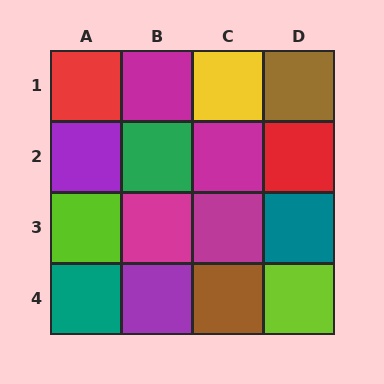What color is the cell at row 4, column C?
Brown.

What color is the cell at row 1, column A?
Red.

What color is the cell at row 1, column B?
Magenta.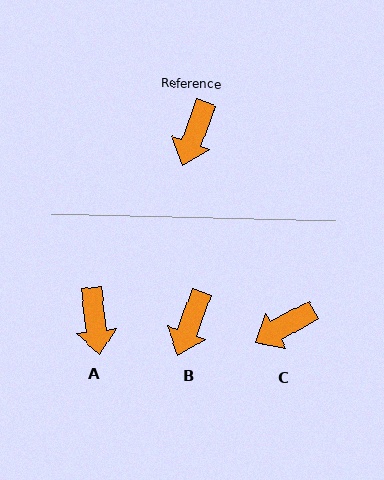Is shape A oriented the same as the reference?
No, it is off by about 28 degrees.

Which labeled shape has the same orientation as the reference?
B.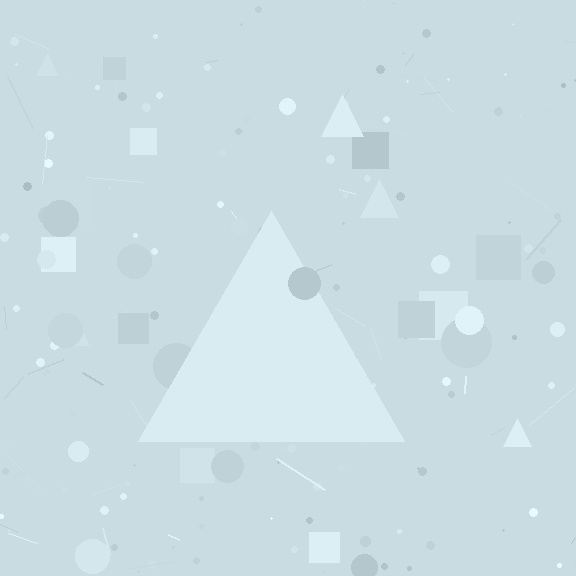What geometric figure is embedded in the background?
A triangle is embedded in the background.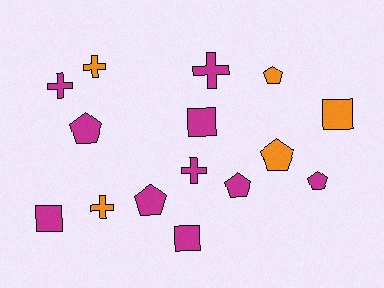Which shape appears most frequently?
Pentagon, with 6 objects.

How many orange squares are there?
There is 1 orange square.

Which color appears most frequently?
Magenta, with 10 objects.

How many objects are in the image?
There are 15 objects.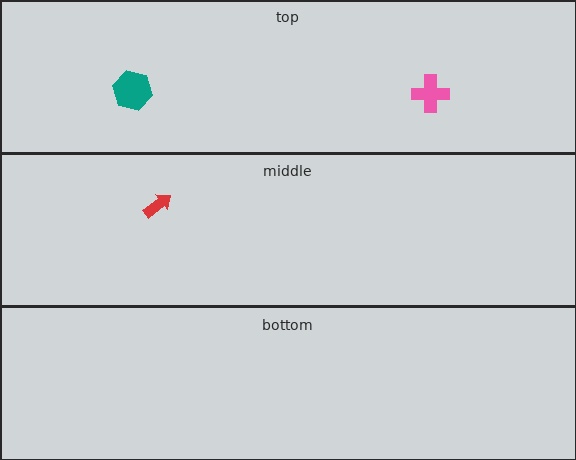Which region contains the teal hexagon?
The top region.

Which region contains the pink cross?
The top region.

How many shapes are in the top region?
2.